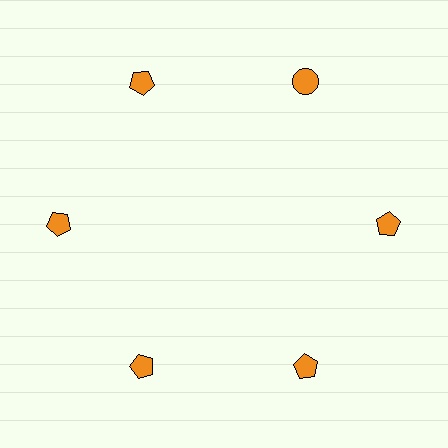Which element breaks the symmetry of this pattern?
The orange circle at roughly the 1 o'clock position breaks the symmetry. All other shapes are orange pentagons.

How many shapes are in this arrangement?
There are 6 shapes arranged in a ring pattern.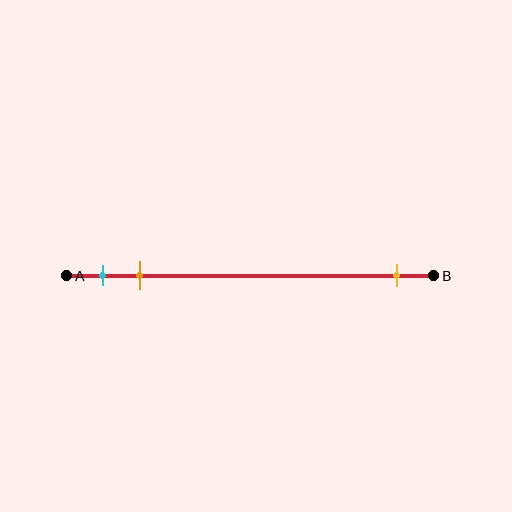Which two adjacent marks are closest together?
The cyan and orange marks are the closest adjacent pair.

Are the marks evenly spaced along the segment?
No, the marks are not evenly spaced.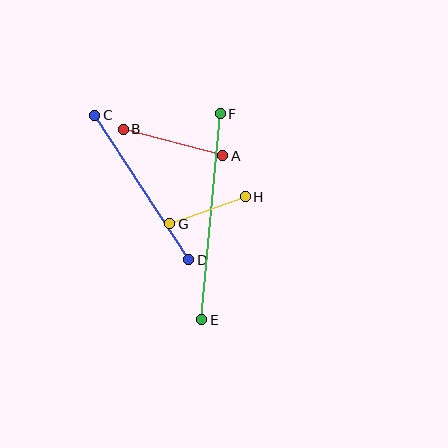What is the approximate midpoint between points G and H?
The midpoint is at approximately (207, 210) pixels.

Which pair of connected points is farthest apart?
Points E and F are farthest apart.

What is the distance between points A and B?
The distance is approximately 103 pixels.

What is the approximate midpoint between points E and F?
The midpoint is at approximately (211, 217) pixels.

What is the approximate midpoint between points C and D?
The midpoint is at approximately (142, 188) pixels.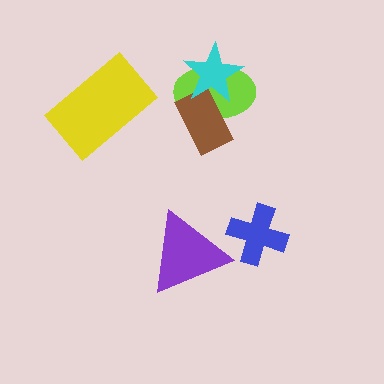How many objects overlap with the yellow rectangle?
0 objects overlap with the yellow rectangle.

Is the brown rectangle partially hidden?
Yes, it is partially covered by another shape.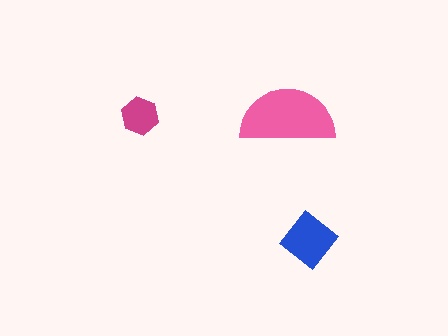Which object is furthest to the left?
The magenta hexagon is leftmost.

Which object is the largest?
The pink semicircle.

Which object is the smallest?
The magenta hexagon.